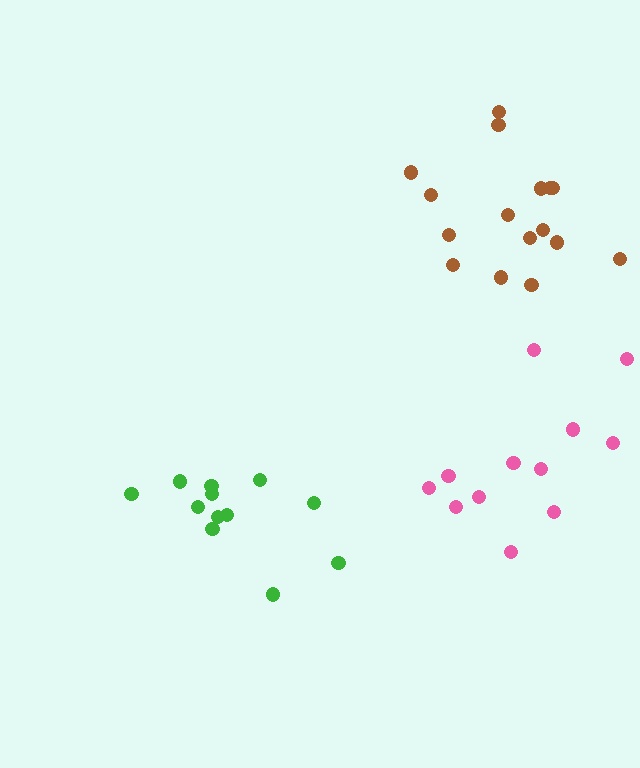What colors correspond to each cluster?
The clusters are colored: green, brown, pink.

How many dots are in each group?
Group 1: 12 dots, Group 2: 16 dots, Group 3: 12 dots (40 total).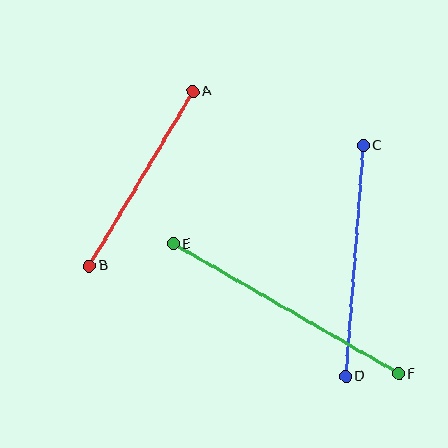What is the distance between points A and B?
The distance is approximately 202 pixels.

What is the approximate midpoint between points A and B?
The midpoint is at approximately (141, 179) pixels.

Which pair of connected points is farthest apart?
Points E and F are farthest apart.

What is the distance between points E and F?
The distance is approximately 260 pixels.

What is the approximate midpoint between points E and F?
The midpoint is at approximately (286, 309) pixels.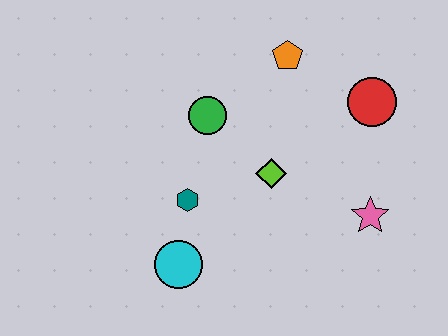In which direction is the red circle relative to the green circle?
The red circle is to the right of the green circle.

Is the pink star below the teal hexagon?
Yes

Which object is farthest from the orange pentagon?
The cyan circle is farthest from the orange pentagon.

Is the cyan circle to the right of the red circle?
No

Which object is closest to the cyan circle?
The teal hexagon is closest to the cyan circle.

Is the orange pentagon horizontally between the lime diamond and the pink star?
Yes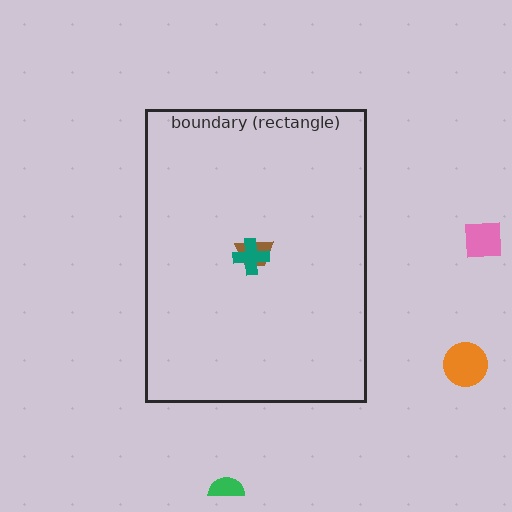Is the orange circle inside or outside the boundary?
Outside.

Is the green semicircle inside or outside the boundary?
Outside.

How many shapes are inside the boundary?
2 inside, 3 outside.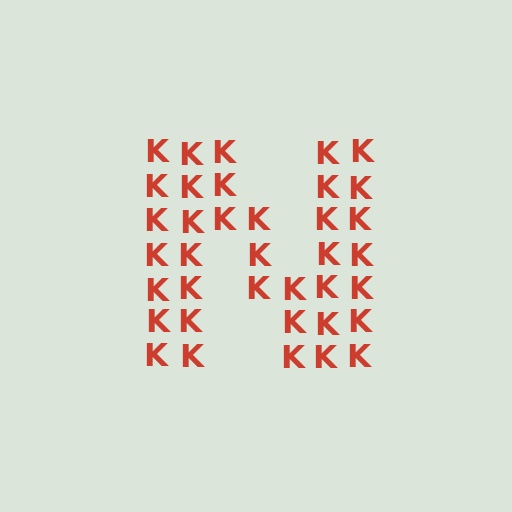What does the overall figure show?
The overall figure shows the letter N.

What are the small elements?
The small elements are letter K's.